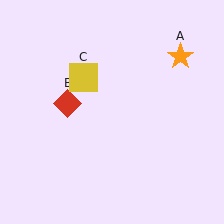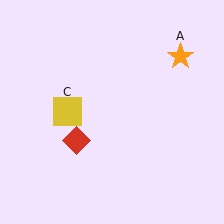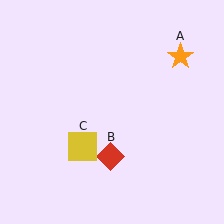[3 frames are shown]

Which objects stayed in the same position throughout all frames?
Orange star (object A) remained stationary.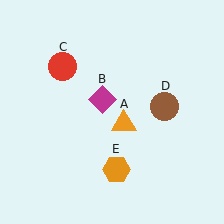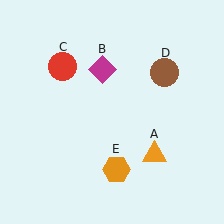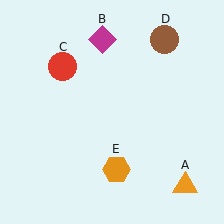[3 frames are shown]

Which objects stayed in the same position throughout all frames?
Red circle (object C) and orange hexagon (object E) remained stationary.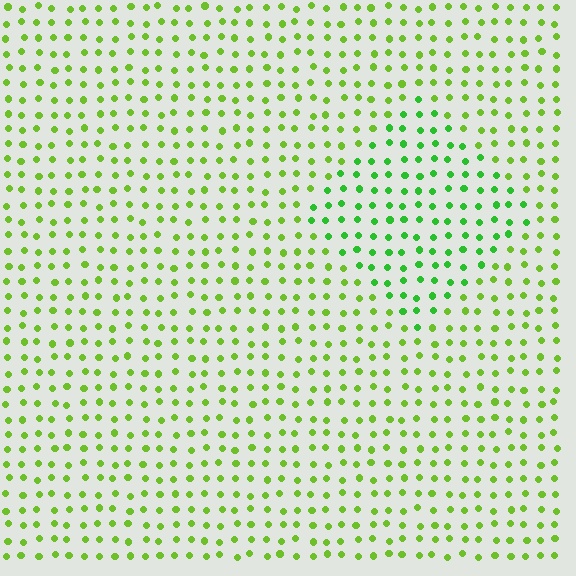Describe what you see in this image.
The image is filled with small lime elements in a uniform arrangement. A diamond-shaped region is visible where the elements are tinted to a slightly different hue, forming a subtle color boundary.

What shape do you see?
I see a diamond.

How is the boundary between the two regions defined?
The boundary is defined purely by a slight shift in hue (about 28 degrees). Spacing, size, and orientation are identical on both sides.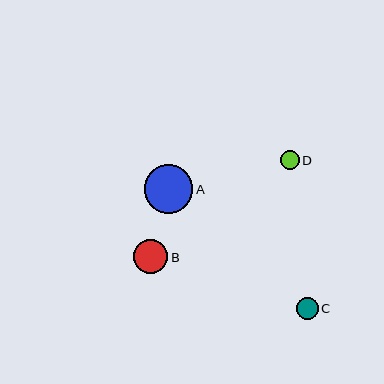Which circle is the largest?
Circle A is the largest with a size of approximately 48 pixels.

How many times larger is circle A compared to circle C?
Circle A is approximately 2.2 times the size of circle C.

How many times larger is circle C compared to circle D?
Circle C is approximately 1.2 times the size of circle D.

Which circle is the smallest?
Circle D is the smallest with a size of approximately 19 pixels.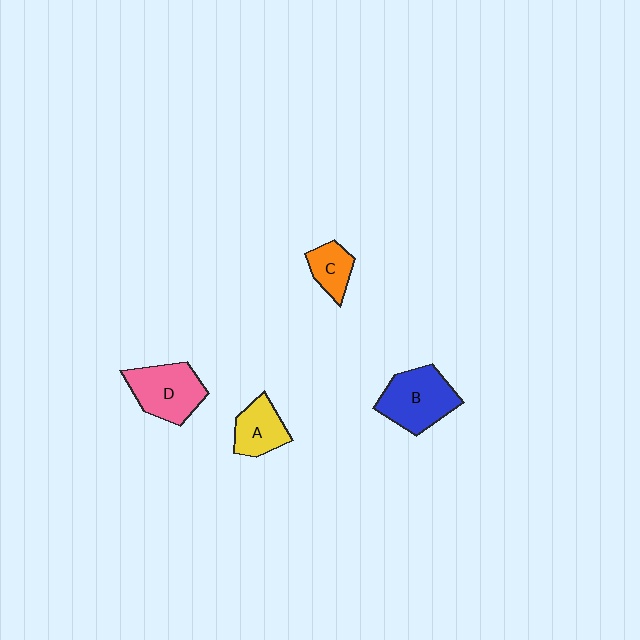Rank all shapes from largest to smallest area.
From largest to smallest: B (blue), D (pink), A (yellow), C (orange).